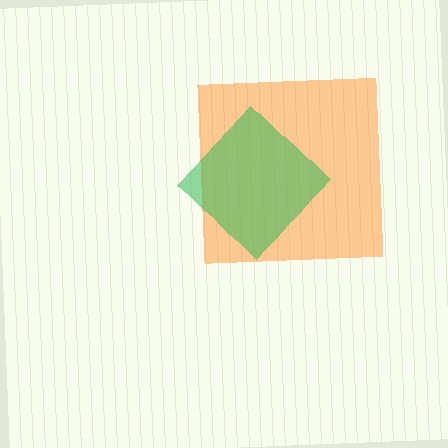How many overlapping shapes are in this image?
There are 2 overlapping shapes in the image.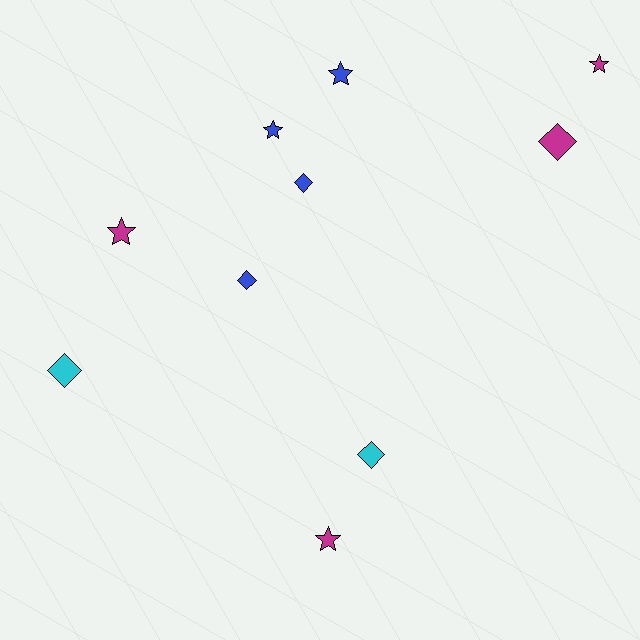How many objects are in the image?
There are 10 objects.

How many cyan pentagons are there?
There are no cyan pentagons.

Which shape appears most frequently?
Diamond, with 5 objects.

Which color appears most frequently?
Magenta, with 4 objects.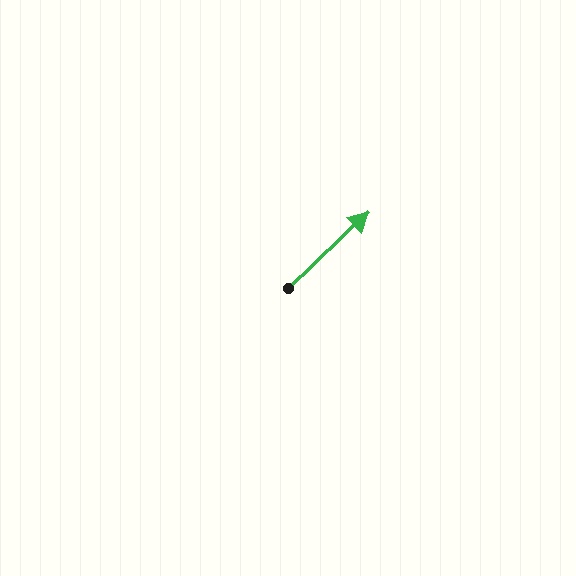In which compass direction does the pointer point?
Northeast.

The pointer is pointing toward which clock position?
Roughly 2 o'clock.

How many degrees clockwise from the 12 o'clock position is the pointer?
Approximately 46 degrees.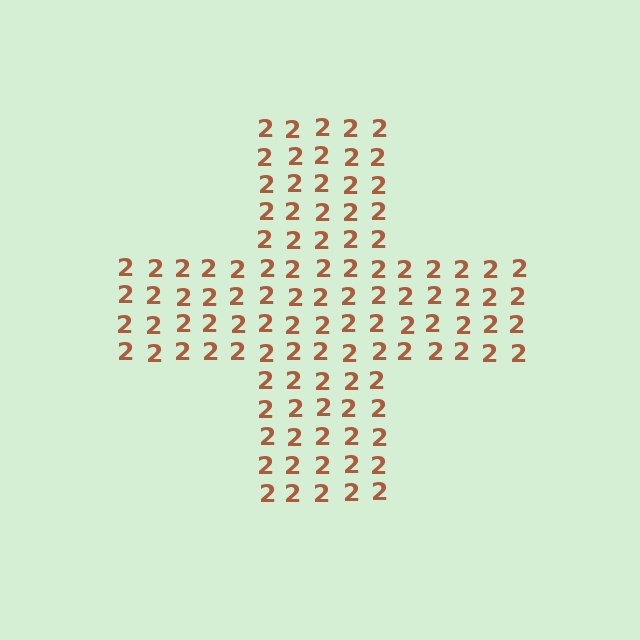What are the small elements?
The small elements are digit 2's.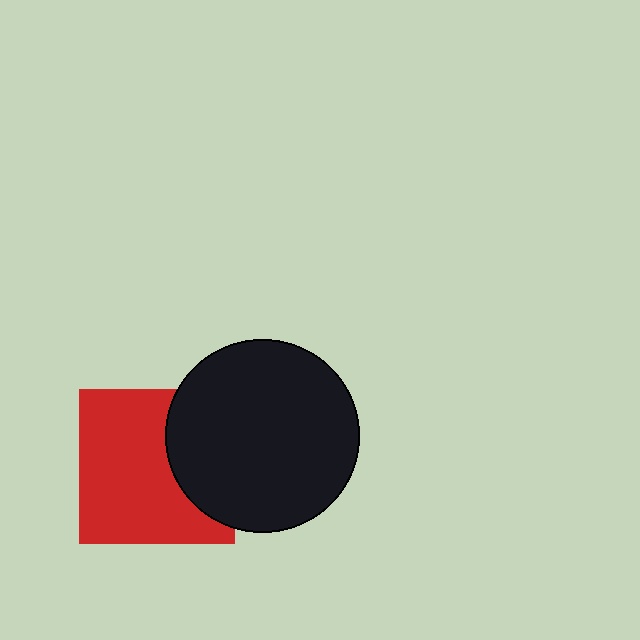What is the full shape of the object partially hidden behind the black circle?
The partially hidden object is a red square.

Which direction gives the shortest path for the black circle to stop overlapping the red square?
Moving right gives the shortest separation.